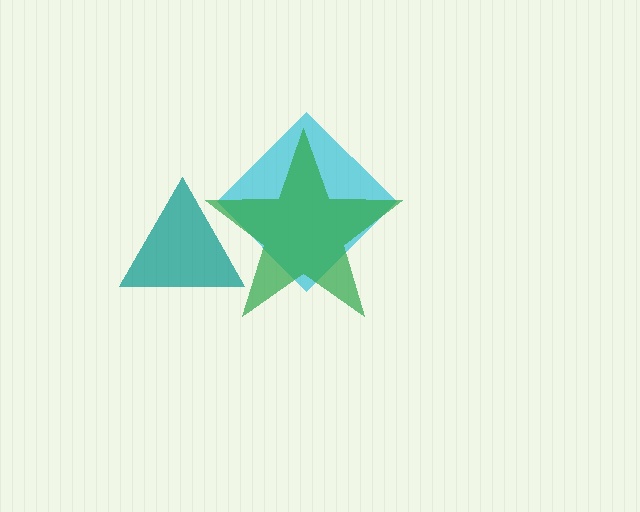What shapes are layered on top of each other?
The layered shapes are: a teal triangle, a cyan diamond, a green star.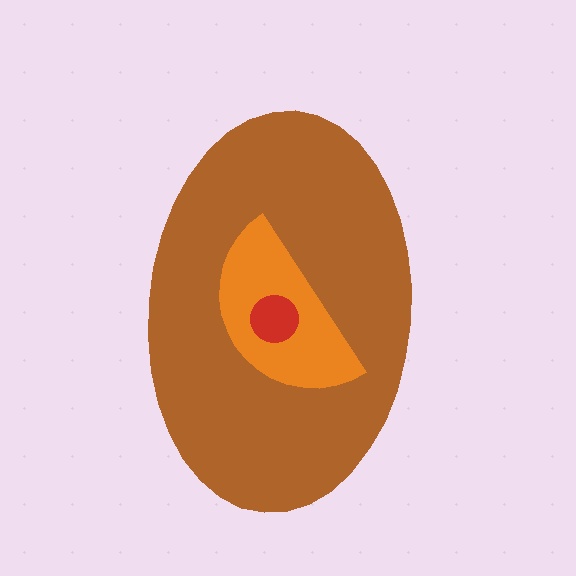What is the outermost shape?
The brown ellipse.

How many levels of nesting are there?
3.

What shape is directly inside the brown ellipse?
The orange semicircle.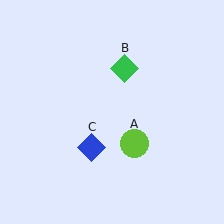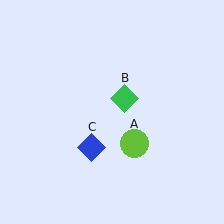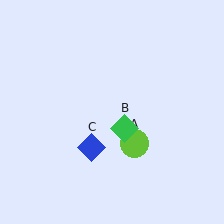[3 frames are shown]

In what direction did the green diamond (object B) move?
The green diamond (object B) moved down.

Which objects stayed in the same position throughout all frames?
Lime circle (object A) and blue diamond (object C) remained stationary.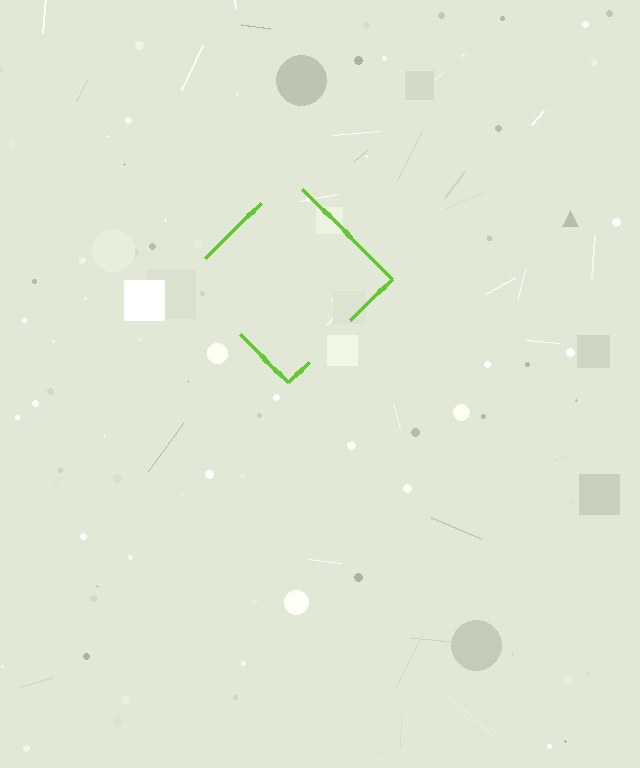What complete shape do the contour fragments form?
The contour fragments form a diamond.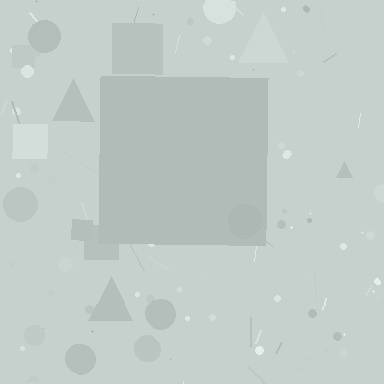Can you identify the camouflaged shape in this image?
The camouflaged shape is a square.